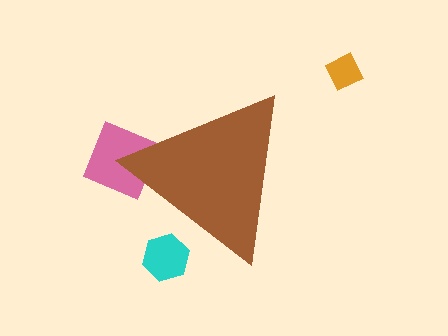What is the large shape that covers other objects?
A brown triangle.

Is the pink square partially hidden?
Yes, the pink square is partially hidden behind the brown triangle.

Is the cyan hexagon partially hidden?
Yes, the cyan hexagon is partially hidden behind the brown triangle.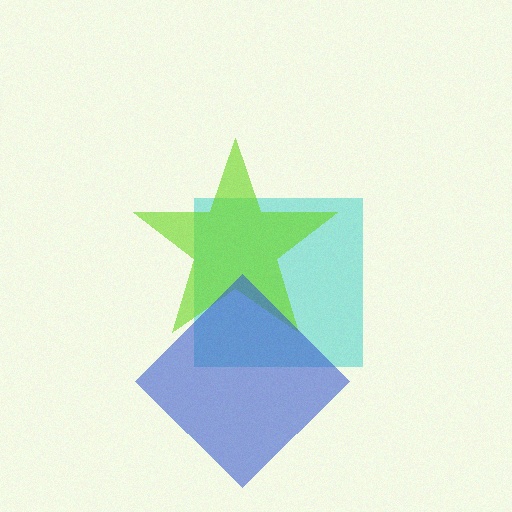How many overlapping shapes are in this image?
There are 3 overlapping shapes in the image.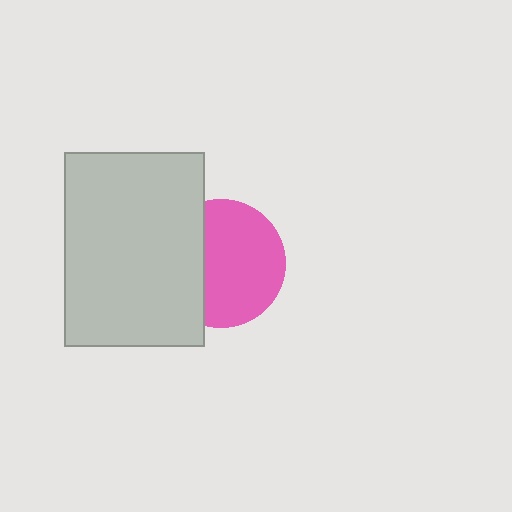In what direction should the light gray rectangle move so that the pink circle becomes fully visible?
The light gray rectangle should move left. That is the shortest direction to clear the overlap and leave the pink circle fully visible.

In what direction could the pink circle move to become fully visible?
The pink circle could move right. That would shift it out from behind the light gray rectangle entirely.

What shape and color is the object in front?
The object in front is a light gray rectangle.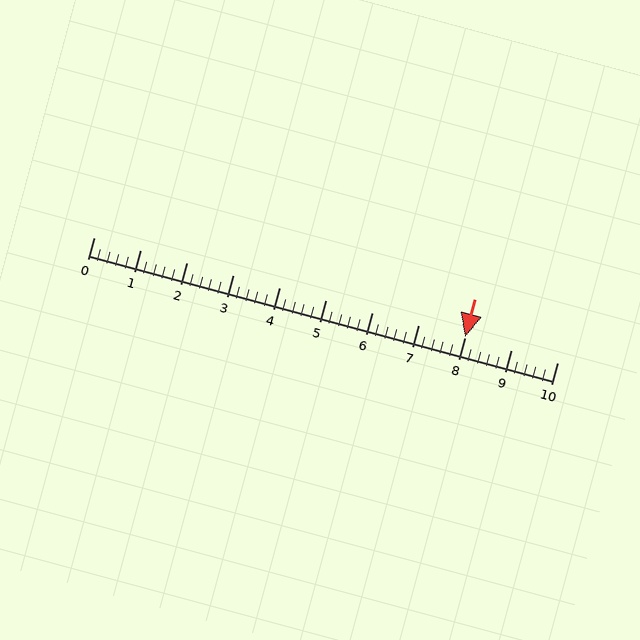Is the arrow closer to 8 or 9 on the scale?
The arrow is closer to 8.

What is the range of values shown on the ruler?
The ruler shows values from 0 to 10.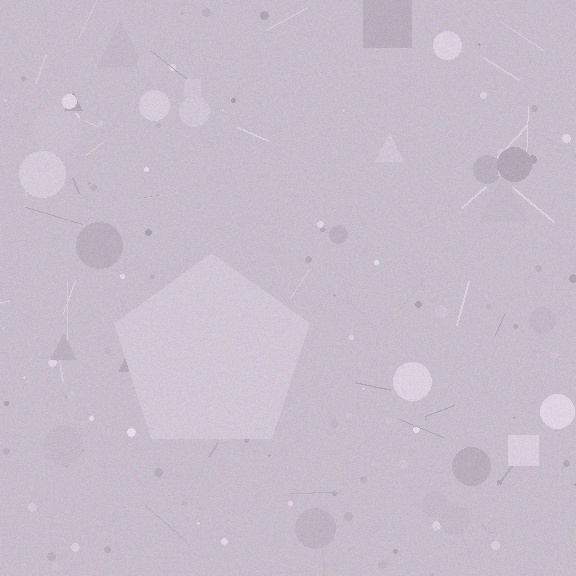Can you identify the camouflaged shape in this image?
The camouflaged shape is a pentagon.